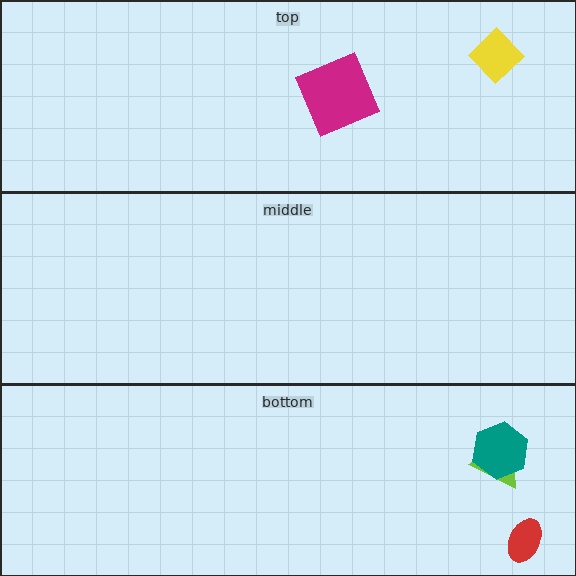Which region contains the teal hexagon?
The bottom region.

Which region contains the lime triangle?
The bottom region.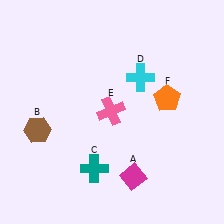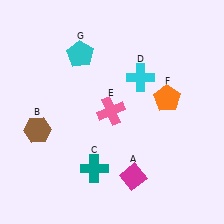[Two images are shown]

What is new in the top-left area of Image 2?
A cyan pentagon (G) was added in the top-left area of Image 2.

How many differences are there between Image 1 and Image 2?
There is 1 difference between the two images.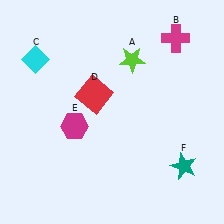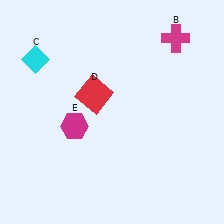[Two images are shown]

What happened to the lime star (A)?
The lime star (A) was removed in Image 2. It was in the top-right area of Image 1.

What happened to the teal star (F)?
The teal star (F) was removed in Image 2. It was in the bottom-right area of Image 1.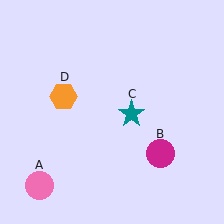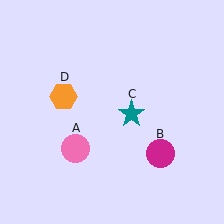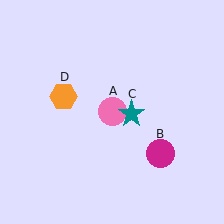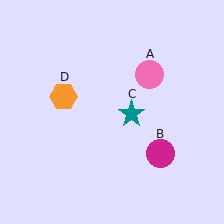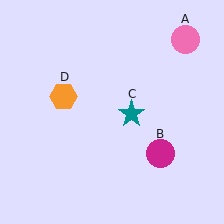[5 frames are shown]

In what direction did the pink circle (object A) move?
The pink circle (object A) moved up and to the right.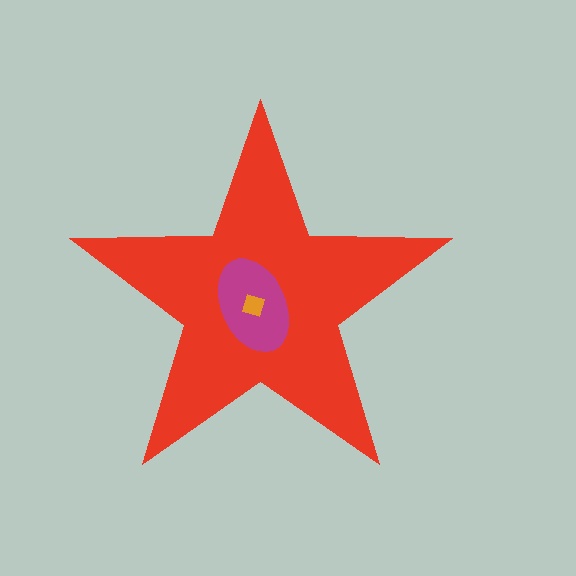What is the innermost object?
The orange diamond.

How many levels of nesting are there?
3.